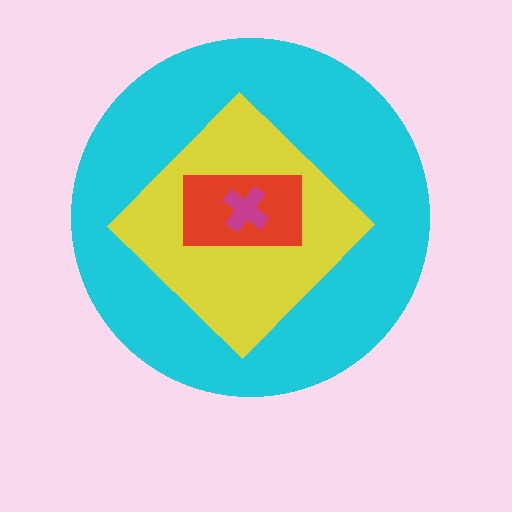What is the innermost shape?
The magenta cross.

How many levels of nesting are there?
4.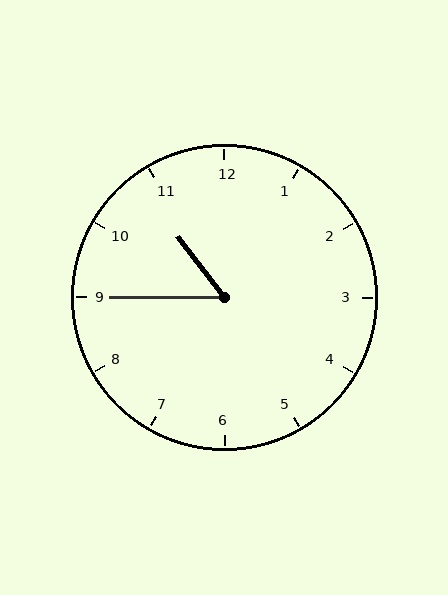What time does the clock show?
10:45.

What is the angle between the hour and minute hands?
Approximately 52 degrees.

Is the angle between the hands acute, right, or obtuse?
It is acute.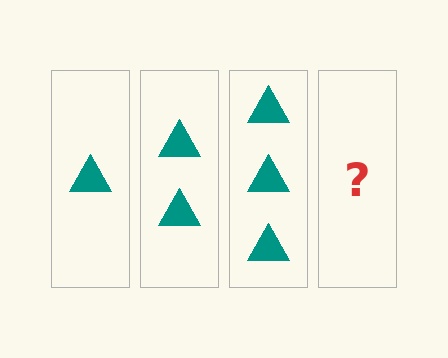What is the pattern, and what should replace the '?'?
The pattern is that each step adds one more triangle. The '?' should be 4 triangles.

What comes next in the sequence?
The next element should be 4 triangles.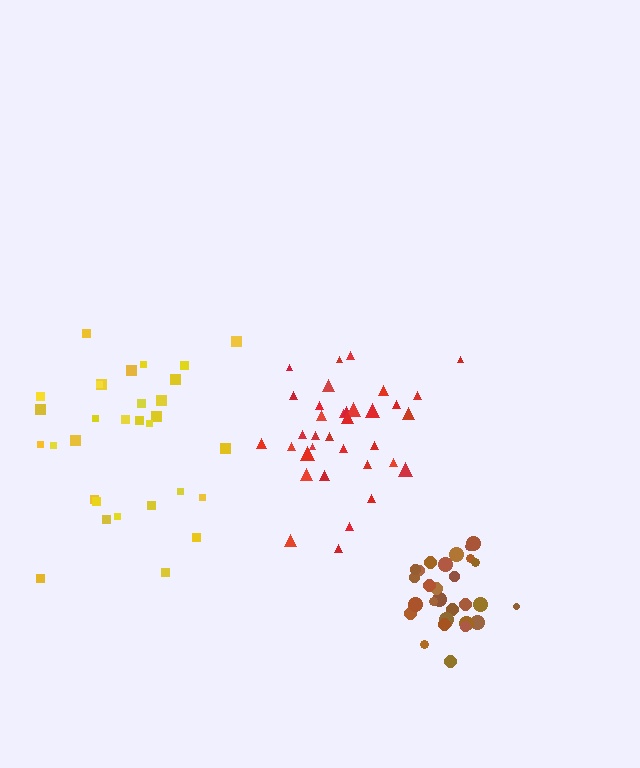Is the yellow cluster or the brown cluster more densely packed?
Brown.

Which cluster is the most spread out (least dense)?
Yellow.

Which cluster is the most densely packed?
Brown.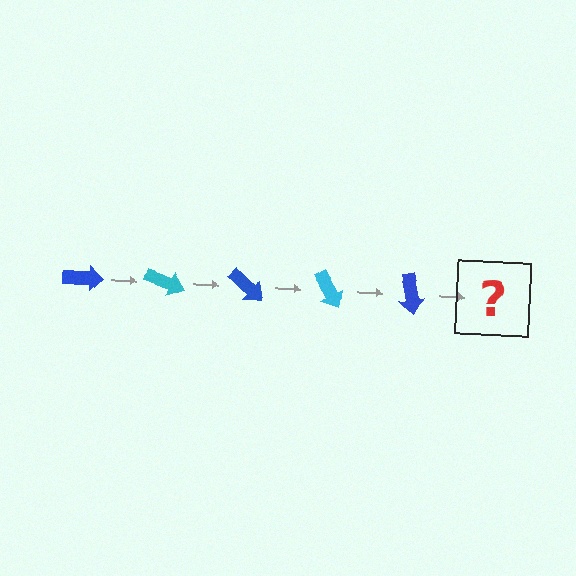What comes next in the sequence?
The next element should be a cyan arrow, rotated 100 degrees from the start.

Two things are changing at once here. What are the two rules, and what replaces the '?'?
The two rules are that it rotates 20 degrees each step and the color cycles through blue and cyan. The '?' should be a cyan arrow, rotated 100 degrees from the start.